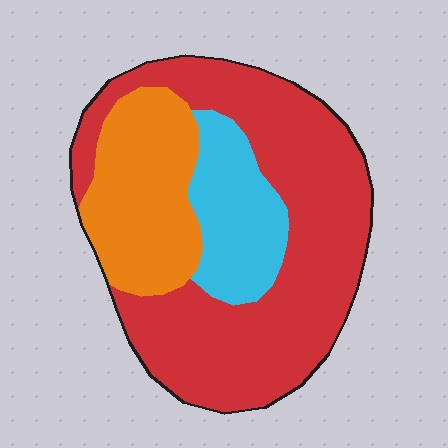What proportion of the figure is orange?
Orange takes up about one quarter (1/4) of the figure.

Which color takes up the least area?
Cyan, at roughly 15%.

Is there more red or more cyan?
Red.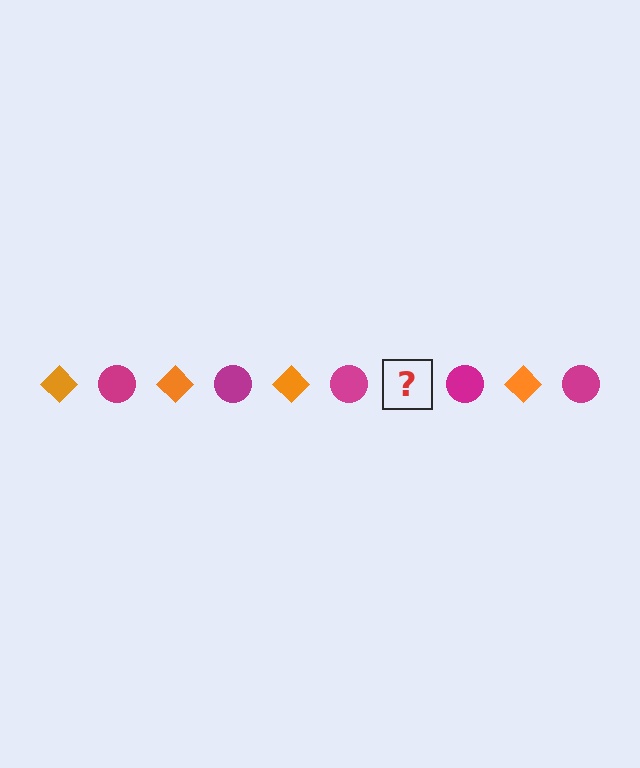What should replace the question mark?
The question mark should be replaced with an orange diamond.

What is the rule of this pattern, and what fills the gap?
The rule is that the pattern alternates between orange diamond and magenta circle. The gap should be filled with an orange diamond.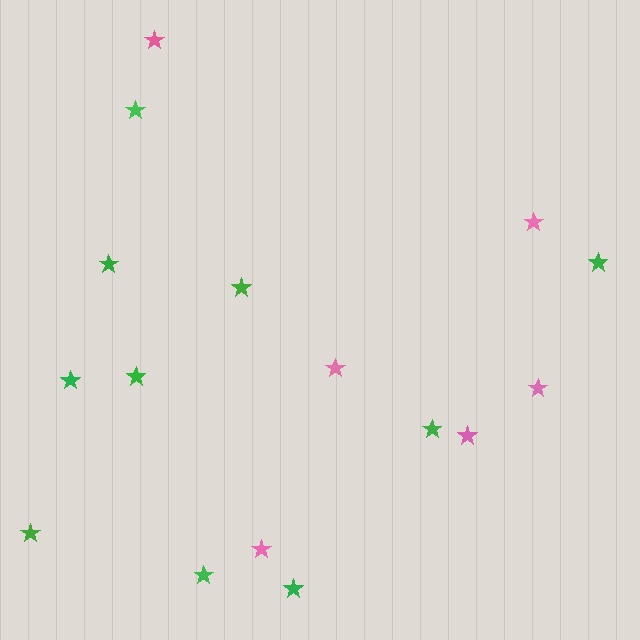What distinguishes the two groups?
There are 2 groups: one group of green stars (10) and one group of pink stars (6).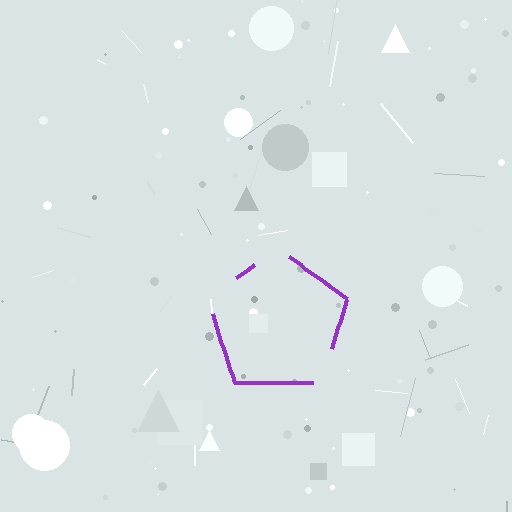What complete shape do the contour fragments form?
The contour fragments form a pentagon.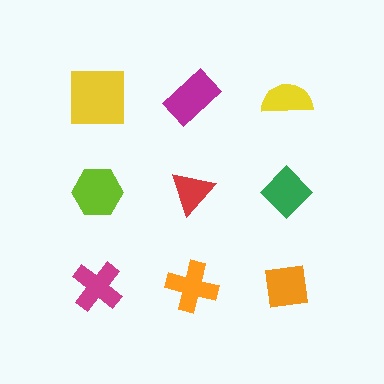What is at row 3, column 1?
A magenta cross.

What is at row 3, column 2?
An orange cross.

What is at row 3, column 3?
An orange square.